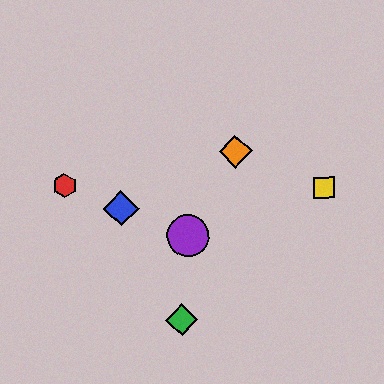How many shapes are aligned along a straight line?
3 shapes (the red hexagon, the blue diamond, the purple circle) are aligned along a straight line.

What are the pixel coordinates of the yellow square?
The yellow square is at (324, 188).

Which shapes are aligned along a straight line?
The red hexagon, the blue diamond, the purple circle are aligned along a straight line.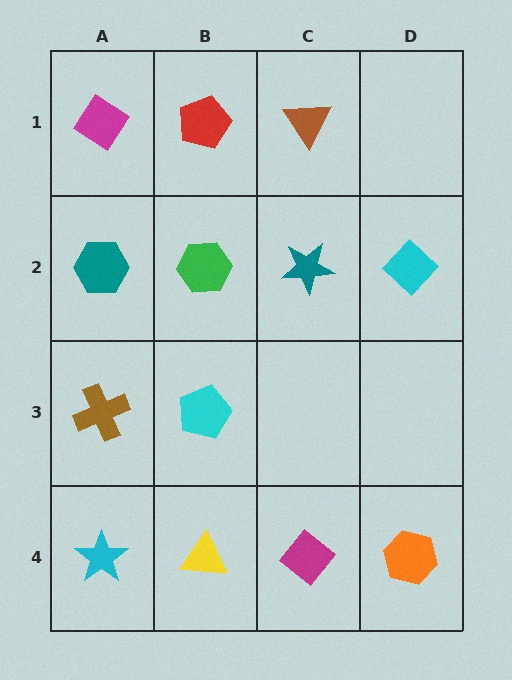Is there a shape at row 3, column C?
No, that cell is empty.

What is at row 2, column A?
A teal hexagon.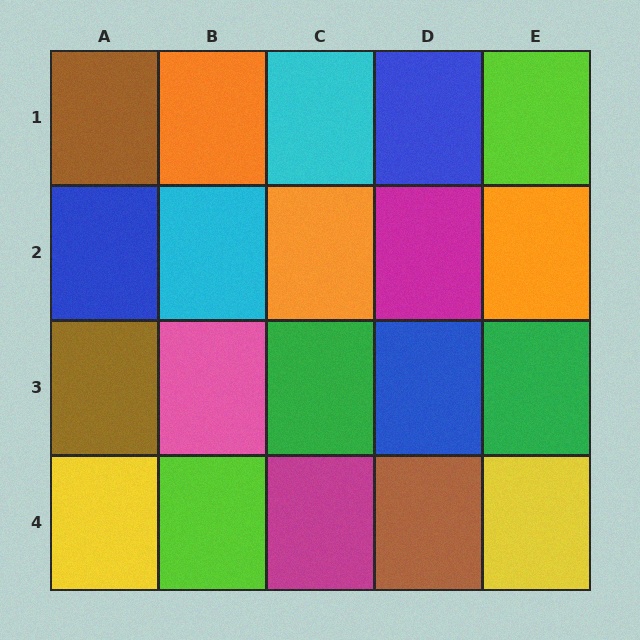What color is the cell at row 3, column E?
Green.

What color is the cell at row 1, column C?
Cyan.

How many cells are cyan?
2 cells are cyan.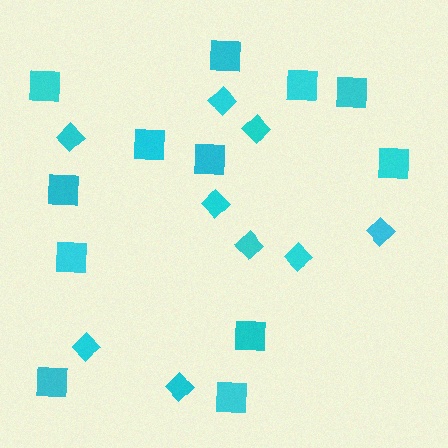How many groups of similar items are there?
There are 2 groups: one group of diamonds (9) and one group of squares (12).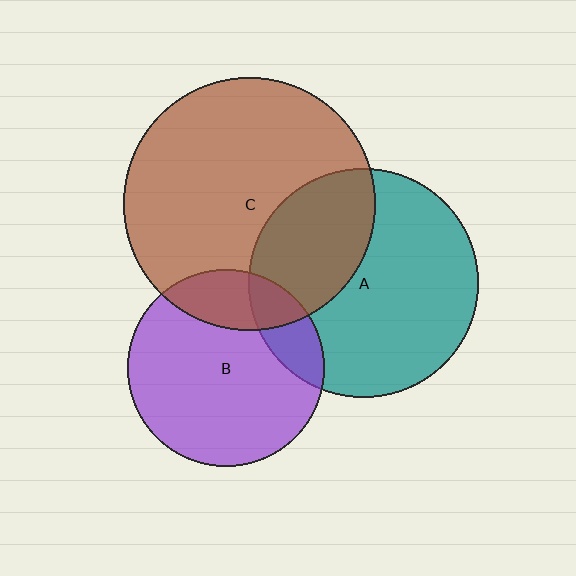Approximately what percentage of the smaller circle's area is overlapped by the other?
Approximately 35%.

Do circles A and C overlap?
Yes.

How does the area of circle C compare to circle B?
Approximately 1.6 times.